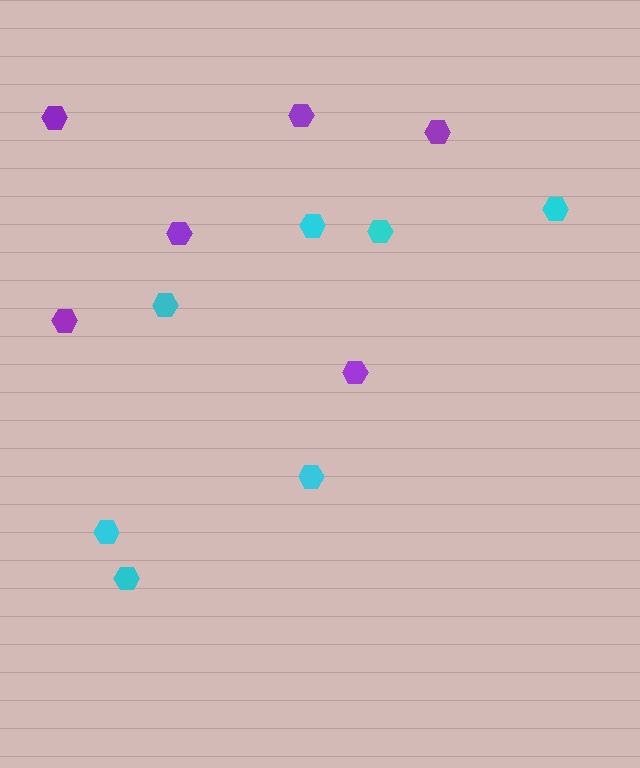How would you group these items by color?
There are 2 groups: one group of purple hexagons (6) and one group of cyan hexagons (7).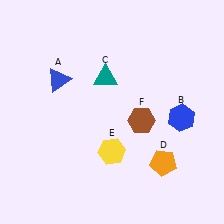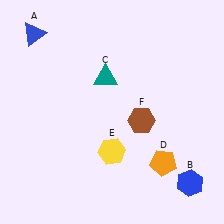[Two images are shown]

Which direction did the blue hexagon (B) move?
The blue hexagon (B) moved down.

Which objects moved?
The objects that moved are: the blue triangle (A), the blue hexagon (B).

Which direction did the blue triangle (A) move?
The blue triangle (A) moved up.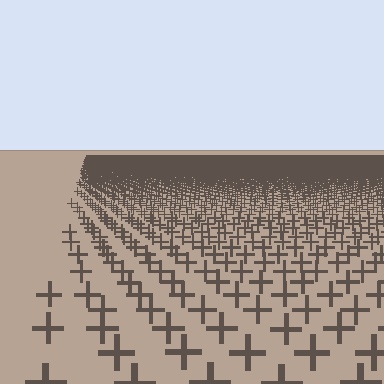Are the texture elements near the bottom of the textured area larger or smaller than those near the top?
Larger. Near the bottom, elements are closer to the viewer and appear at a bigger on-screen size.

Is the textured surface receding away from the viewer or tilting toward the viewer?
The surface is receding away from the viewer. Texture elements get smaller and denser toward the top.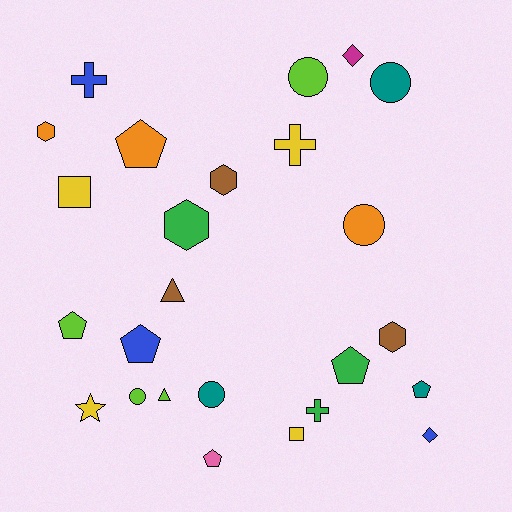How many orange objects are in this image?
There are 3 orange objects.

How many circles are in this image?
There are 5 circles.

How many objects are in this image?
There are 25 objects.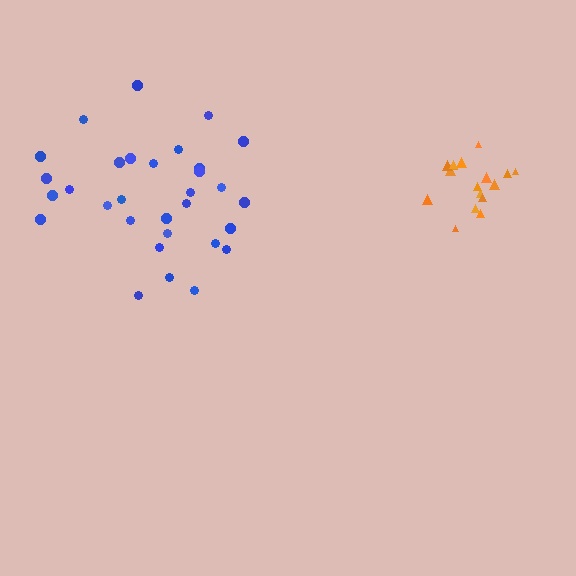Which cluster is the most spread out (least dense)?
Blue.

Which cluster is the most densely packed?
Orange.